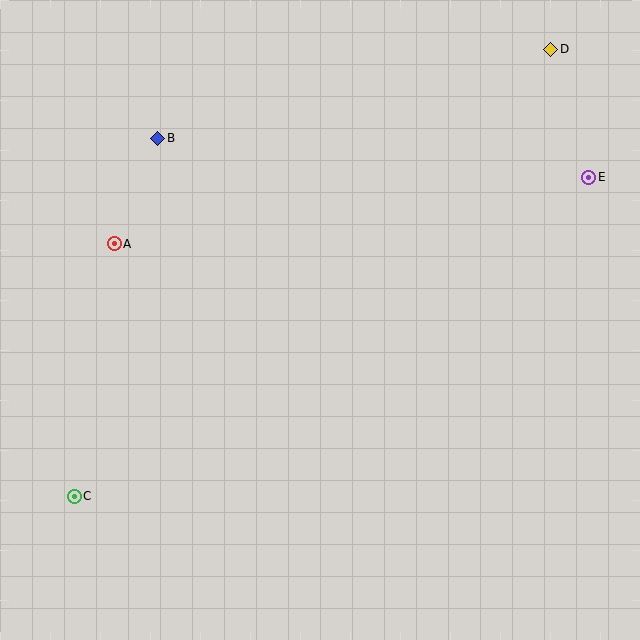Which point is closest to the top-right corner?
Point D is closest to the top-right corner.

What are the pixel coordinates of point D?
Point D is at (551, 49).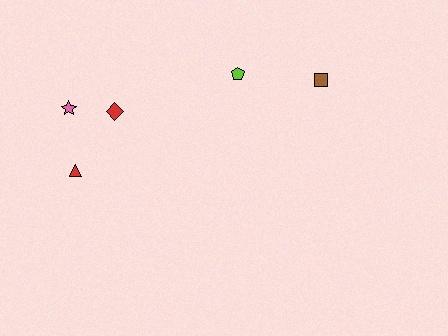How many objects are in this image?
There are 5 objects.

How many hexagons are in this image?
There are no hexagons.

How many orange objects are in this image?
There are no orange objects.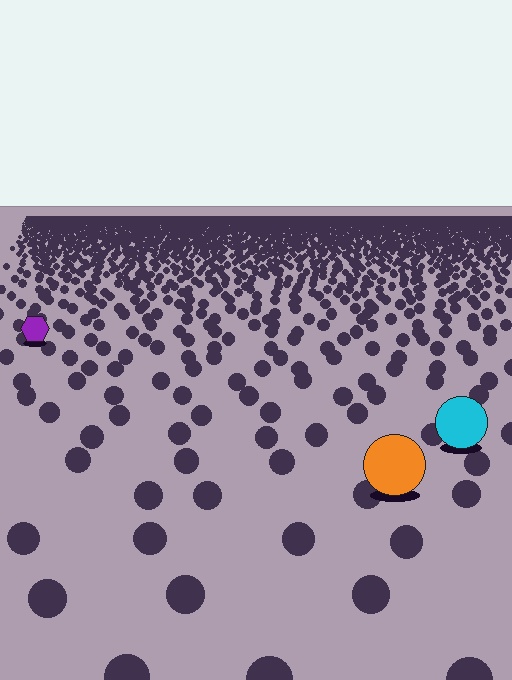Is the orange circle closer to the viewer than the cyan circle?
Yes. The orange circle is closer — you can tell from the texture gradient: the ground texture is coarser near it.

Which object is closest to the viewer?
The orange circle is closest. The texture marks near it are larger and more spread out.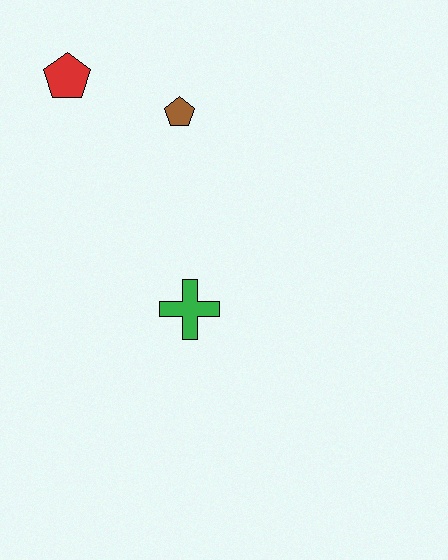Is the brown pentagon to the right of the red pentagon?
Yes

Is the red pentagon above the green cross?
Yes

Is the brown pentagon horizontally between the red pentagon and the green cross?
Yes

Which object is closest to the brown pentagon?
The red pentagon is closest to the brown pentagon.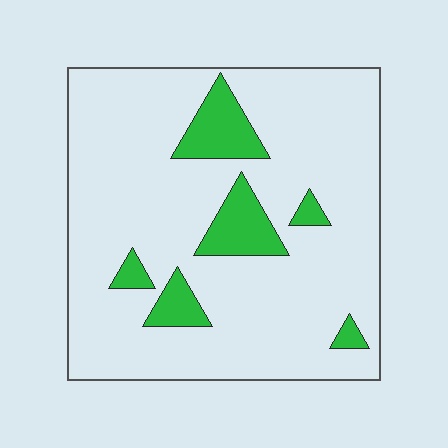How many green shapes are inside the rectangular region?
6.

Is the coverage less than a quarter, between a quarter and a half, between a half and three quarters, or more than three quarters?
Less than a quarter.